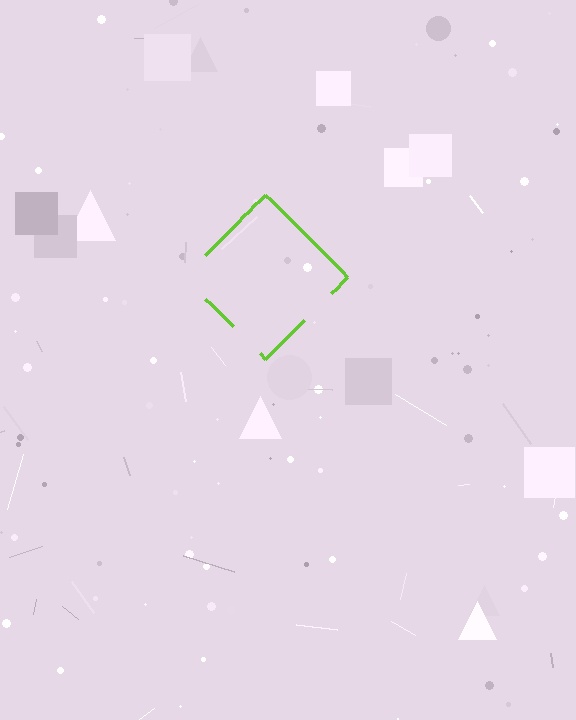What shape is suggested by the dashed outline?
The dashed outline suggests a diamond.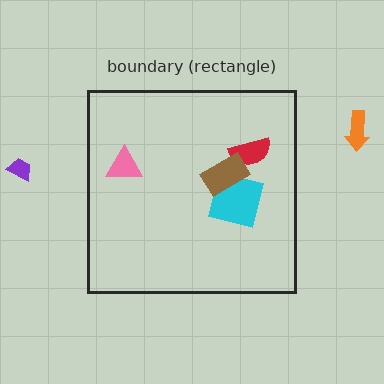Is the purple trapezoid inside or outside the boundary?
Outside.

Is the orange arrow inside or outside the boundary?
Outside.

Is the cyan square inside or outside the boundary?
Inside.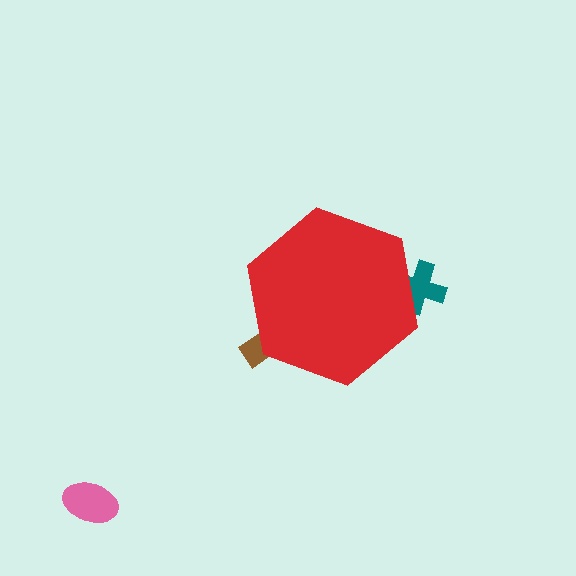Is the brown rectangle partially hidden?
Yes, the brown rectangle is partially hidden behind the red hexagon.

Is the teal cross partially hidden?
Yes, the teal cross is partially hidden behind the red hexagon.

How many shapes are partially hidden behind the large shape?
2 shapes are partially hidden.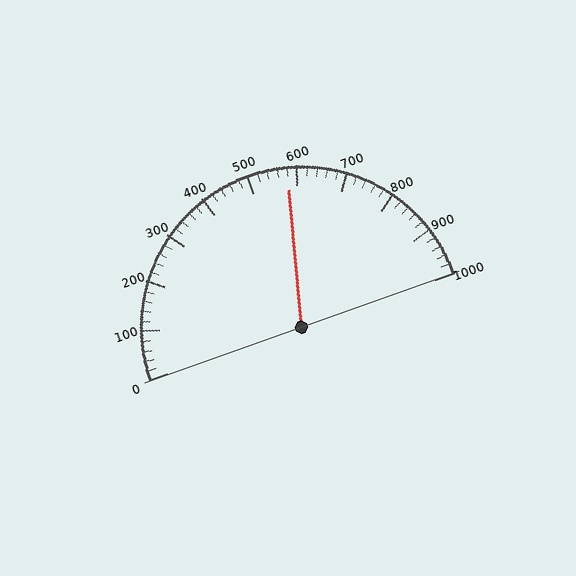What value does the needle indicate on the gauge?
The needle indicates approximately 580.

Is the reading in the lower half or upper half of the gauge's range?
The reading is in the upper half of the range (0 to 1000).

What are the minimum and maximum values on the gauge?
The gauge ranges from 0 to 1000.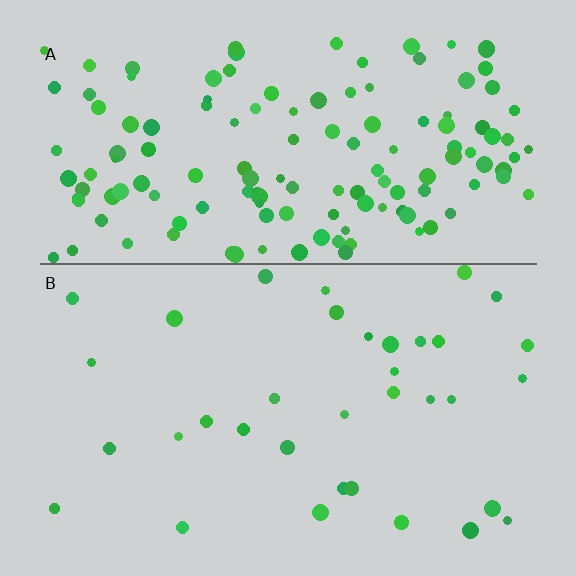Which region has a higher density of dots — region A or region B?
A (the top).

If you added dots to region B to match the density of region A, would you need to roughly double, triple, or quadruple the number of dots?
Approximately quadruple.